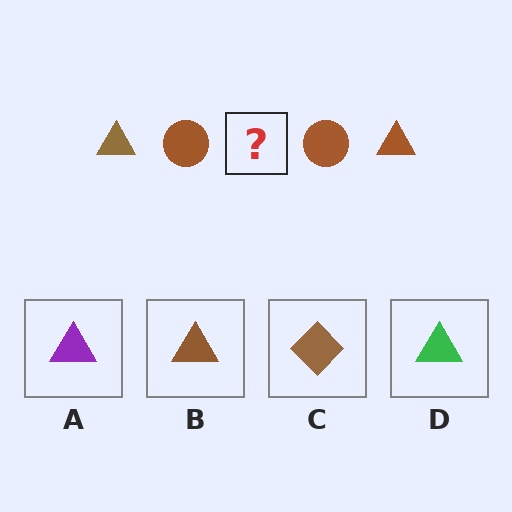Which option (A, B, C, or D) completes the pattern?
B.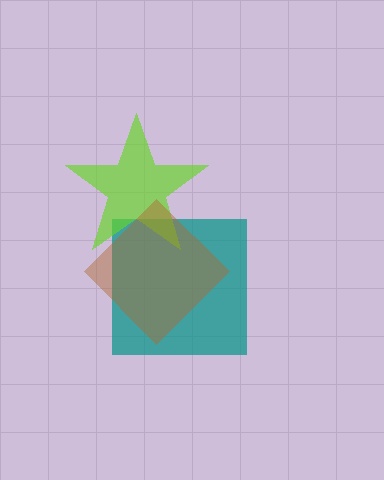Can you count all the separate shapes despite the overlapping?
Yes, there are 3 separate shapes.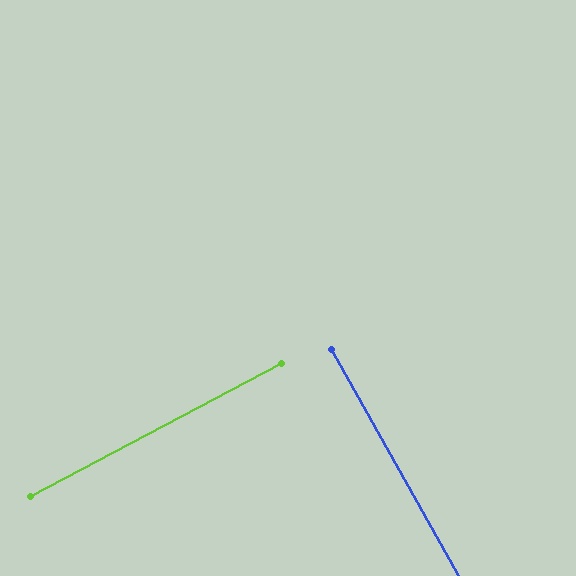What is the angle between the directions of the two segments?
Approximately 88 degrees.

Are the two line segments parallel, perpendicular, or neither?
Perpendicular — they meet at approximately 88°.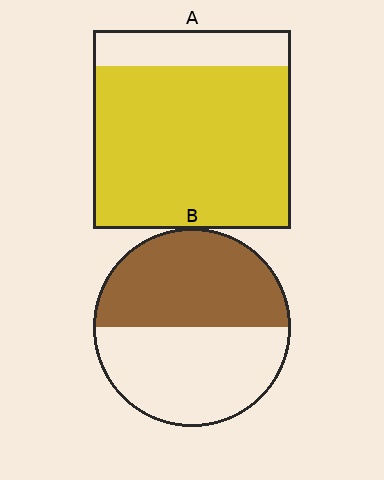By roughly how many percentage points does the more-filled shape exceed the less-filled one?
By roughly 30 percentage points (A over B).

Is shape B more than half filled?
Roughly half.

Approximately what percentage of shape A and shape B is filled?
A is approximately 80% and B is approximately 50%.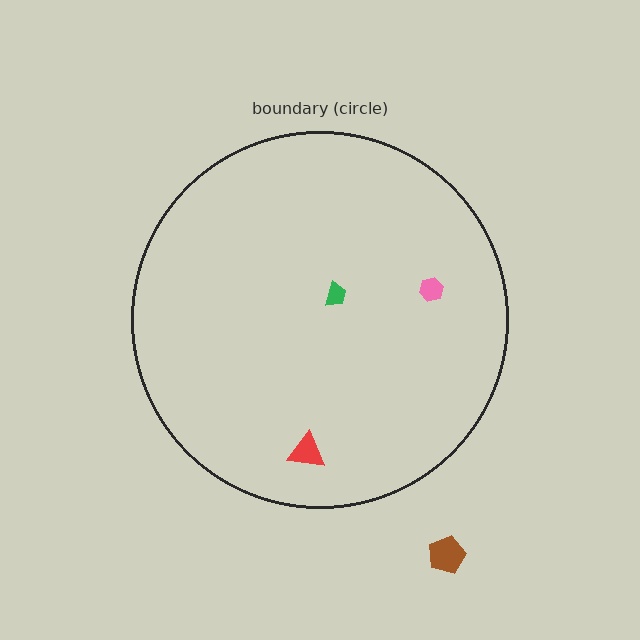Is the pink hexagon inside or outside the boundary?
Inside.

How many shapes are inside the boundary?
3 inside, 1 outside.